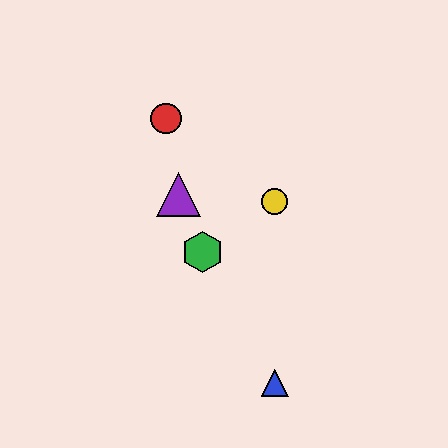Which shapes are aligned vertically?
The blue triangle, the yellow circle are aligned vertically.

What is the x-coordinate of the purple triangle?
The purple triangle is at x≈179.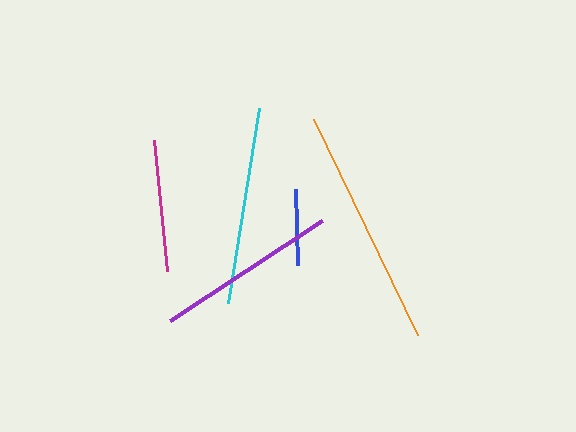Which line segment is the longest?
The orange line is the longest at approximately 240 pixels.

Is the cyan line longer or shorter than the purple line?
The cyan line is longer than the purple line.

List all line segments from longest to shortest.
From longest to shortest: orange, cyan, purple, magenta, blue.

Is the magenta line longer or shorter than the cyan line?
The cyan line is longer than the magenta line.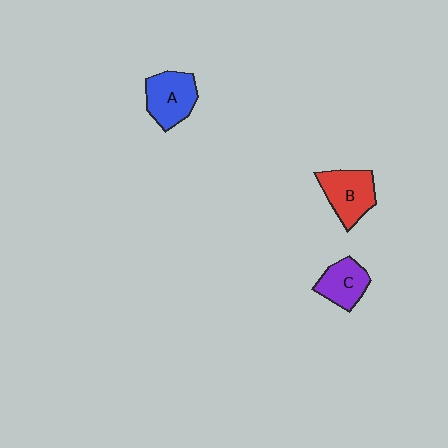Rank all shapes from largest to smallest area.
From largest to smallest: B (red), A (blue), C (purple).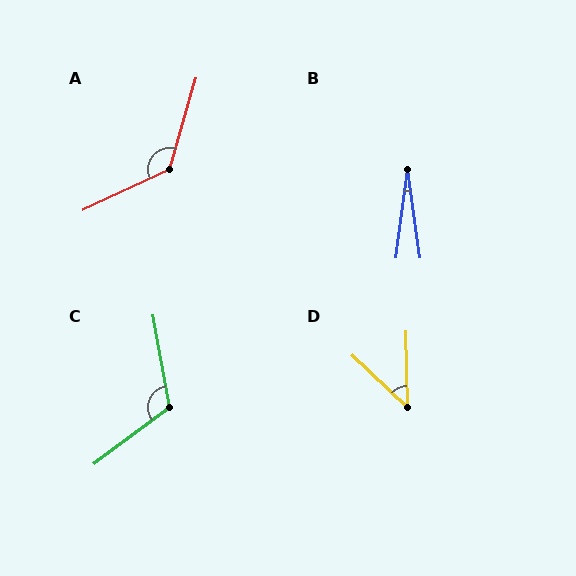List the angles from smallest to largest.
B (16°), D (45°), C (117°), A (131°).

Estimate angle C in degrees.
Approximately 117 degrees.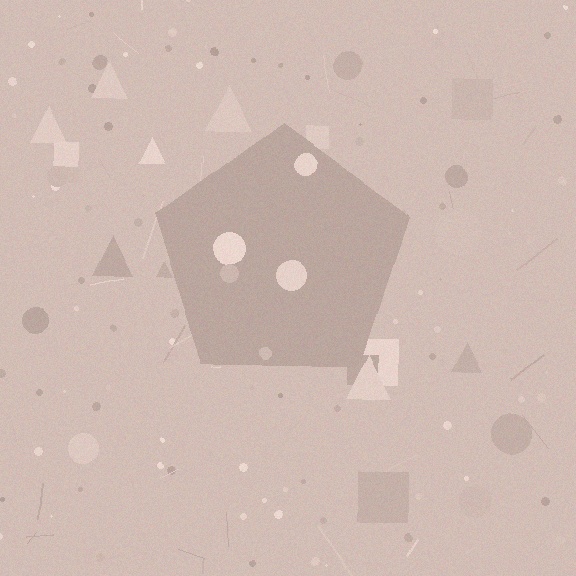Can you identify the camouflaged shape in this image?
The camouflaged shape is a pentagon.